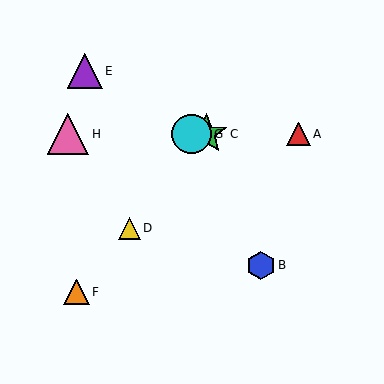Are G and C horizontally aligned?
Yes, both are at y≈134.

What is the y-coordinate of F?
Object F is at y≈292.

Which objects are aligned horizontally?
Objects A, C, G, H are aligned horizontally.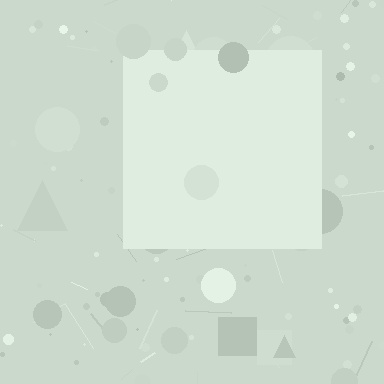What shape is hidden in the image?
A square is hidden in the image.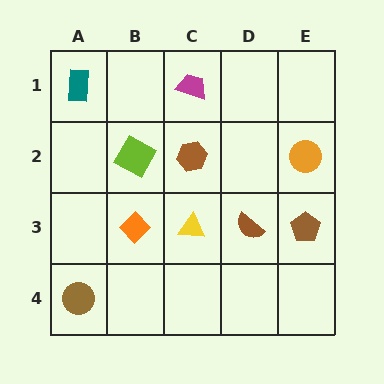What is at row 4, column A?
A brown circle.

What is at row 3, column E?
A brown pentagon.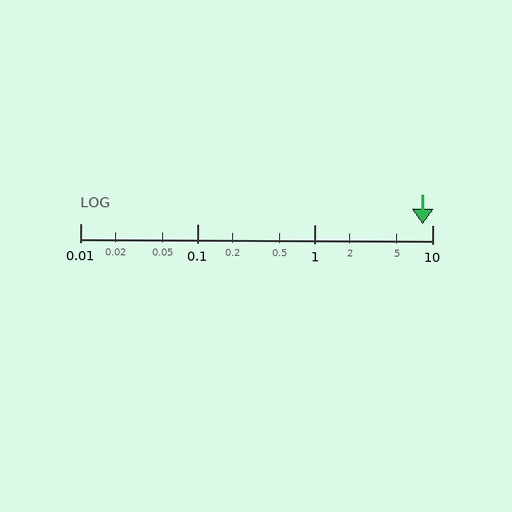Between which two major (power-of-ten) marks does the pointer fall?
The pointer is between 1 and 10.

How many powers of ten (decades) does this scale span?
The scale spans 3 decades, from 0.01 to 10.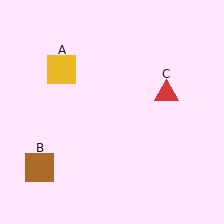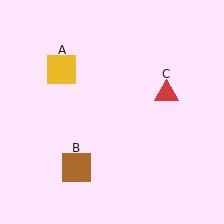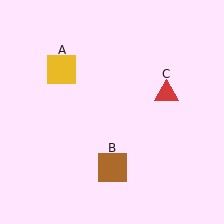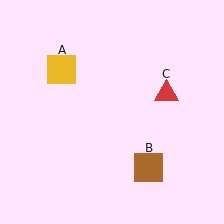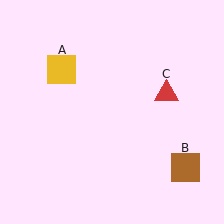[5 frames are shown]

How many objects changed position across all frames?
1 object changed position: brown square (object B).